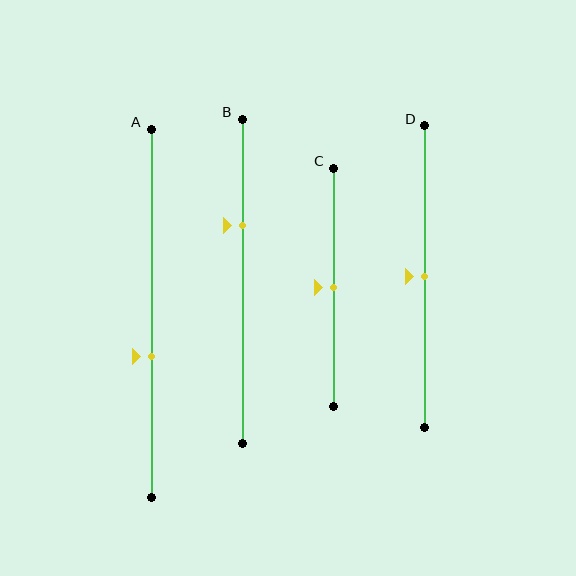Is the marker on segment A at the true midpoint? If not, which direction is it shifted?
No, the marker on segment A is shifted downward by about 12% of the segment length.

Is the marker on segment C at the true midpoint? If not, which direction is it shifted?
Yes, the marker on segment C is at the true midpoint.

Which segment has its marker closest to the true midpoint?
Segment C has its marker closest to the true midpoint.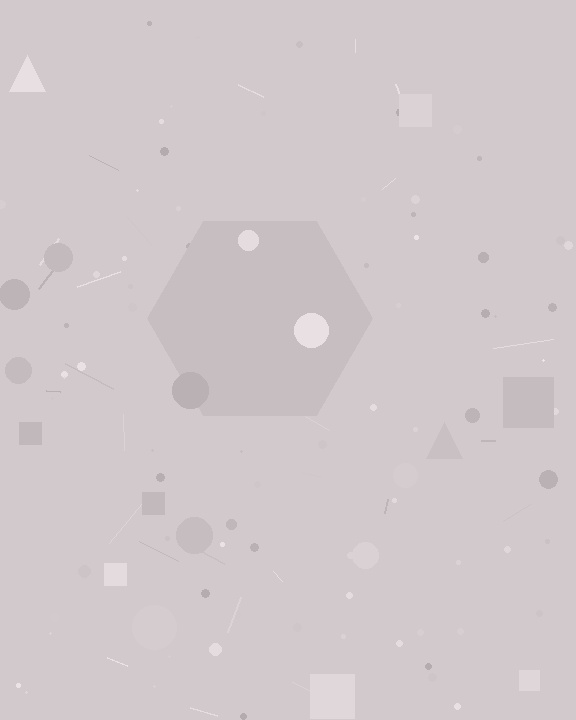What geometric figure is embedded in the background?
A hexagon is embedded in the background.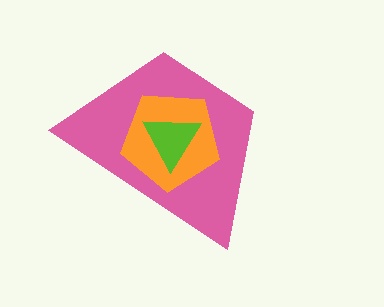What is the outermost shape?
The pink trapezoid.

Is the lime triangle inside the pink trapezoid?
Yes.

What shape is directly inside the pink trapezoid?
The orange pentagon.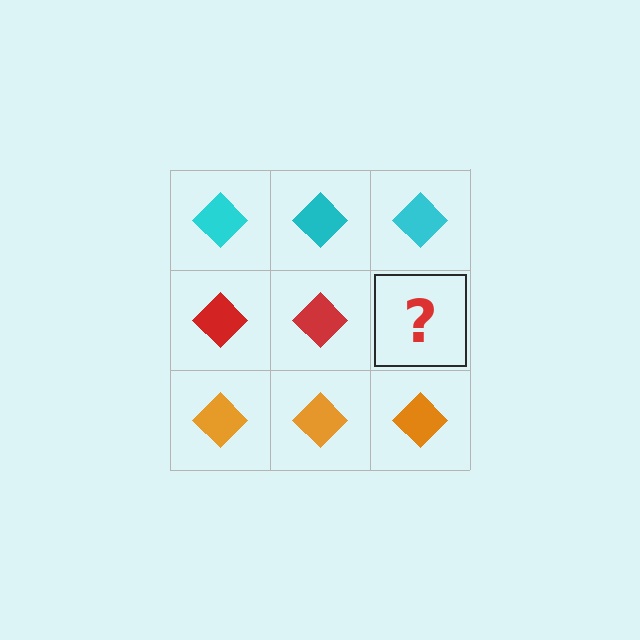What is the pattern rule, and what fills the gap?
The rule is that each row has a consistent color. The gap should be filled with a red diamond.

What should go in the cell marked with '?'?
The missing cell should contain a red diamond.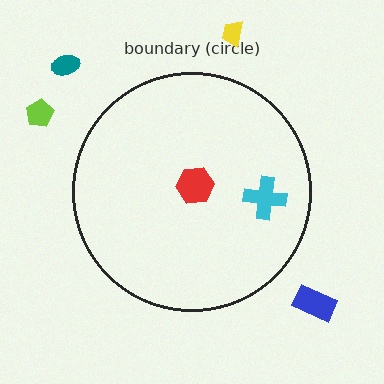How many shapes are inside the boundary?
2 inside, 4 outside.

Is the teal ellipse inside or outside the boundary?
Outside.